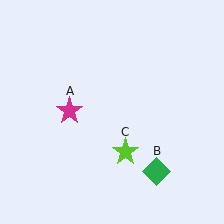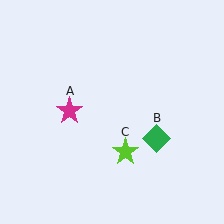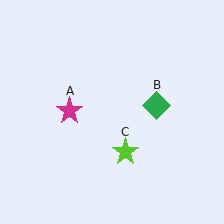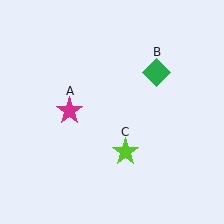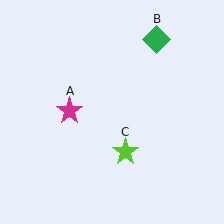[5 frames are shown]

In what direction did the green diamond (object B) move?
The green diamond (object B) moved up.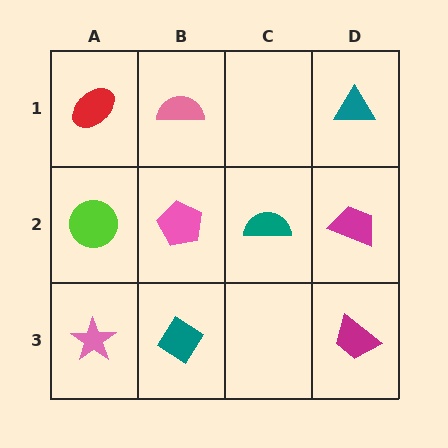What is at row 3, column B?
A teal diamond.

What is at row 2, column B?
A pink pentagon.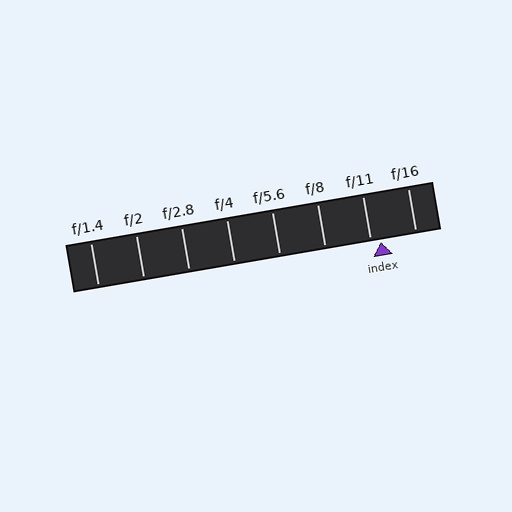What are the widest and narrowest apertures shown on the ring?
The widest aperture shown is f/1.4 and the narrowest is f/16.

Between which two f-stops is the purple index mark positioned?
The index mark is between f/11 and f/16.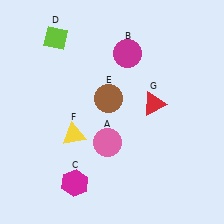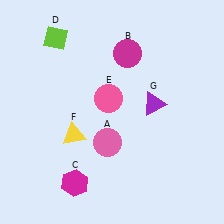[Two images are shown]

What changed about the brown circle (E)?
In Image 1, E is brown. In Image 2, it changed to pink.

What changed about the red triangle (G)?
In Image 1, G is red. In Image 2, it changed to purple.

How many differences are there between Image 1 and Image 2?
There are 2 differences between the two images.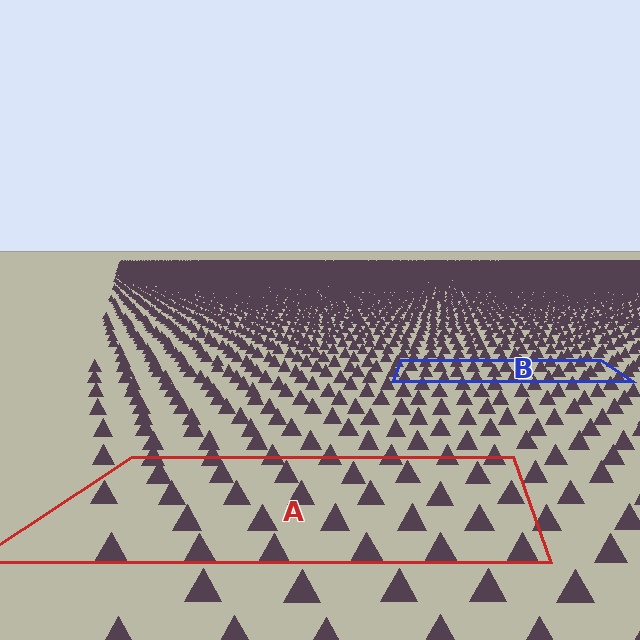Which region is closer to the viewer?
Region A is closer. The texture elements there are larger and more spread out.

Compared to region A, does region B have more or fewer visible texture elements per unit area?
Region B has more texture elements per unit area — they are packed more densely because it is farther away.